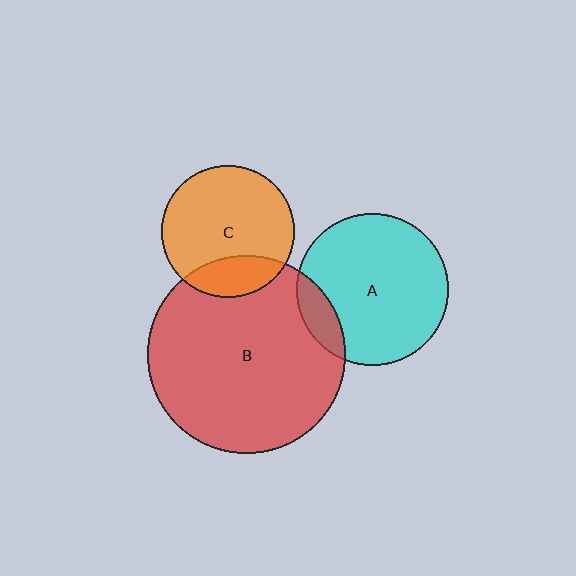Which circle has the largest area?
Circle B (red).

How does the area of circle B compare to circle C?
Approximately 2.2 times.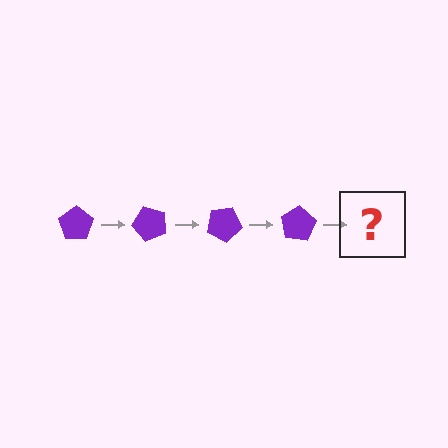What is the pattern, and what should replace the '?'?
The pattern is that the pentagon rotates 50 degrees each step. The '?' should be a purple pentagon rotated 200 degrees.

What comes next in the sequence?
The next element should be a purple pentagon rotated 200 degrees.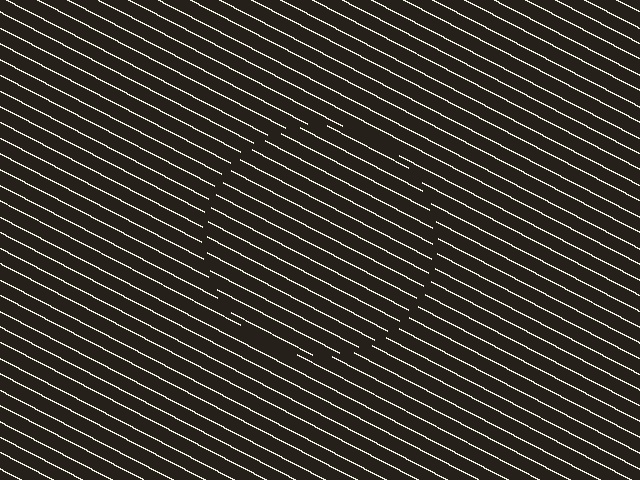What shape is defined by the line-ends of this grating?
An illusory circle. The interior of the shape contains the same grating, shifted by half a period — the contour is defined by the phase discontinuity where line-ends from the inner and outer gratings abut.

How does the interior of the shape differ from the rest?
The interior of the shape contains the same grating, shifted by half a period — the contour is defined by the phase discontinuity where line-ends from the inner and outer gratings abut.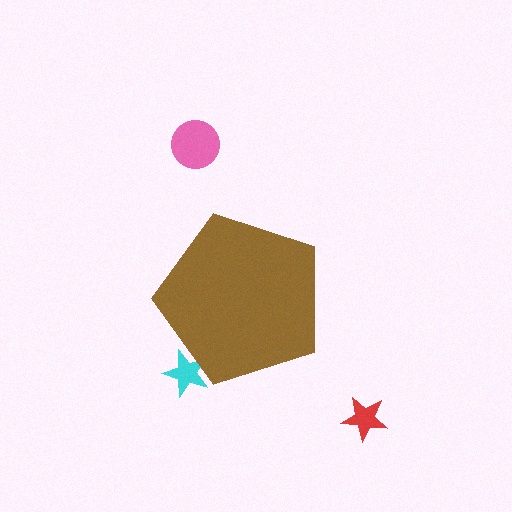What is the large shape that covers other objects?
A brown pentagon.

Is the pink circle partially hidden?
No, the pink circle is fully visible.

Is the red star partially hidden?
No, the red star is fully visible.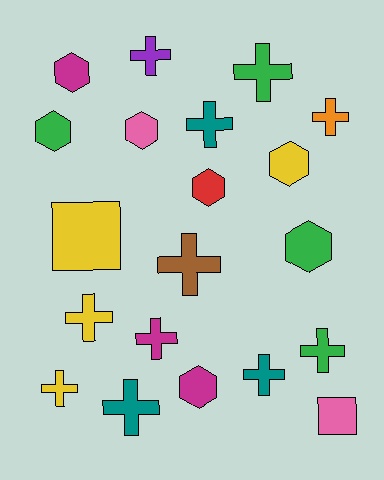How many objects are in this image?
There are 20 objects.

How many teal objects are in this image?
There are 3 teal objects.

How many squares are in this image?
There are 2 squares.